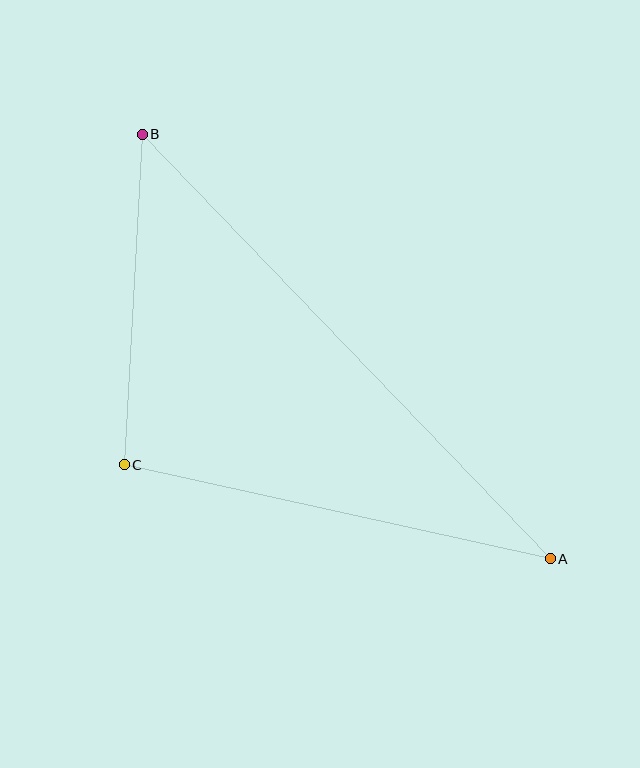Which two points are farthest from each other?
Points A and B are farthest from each other.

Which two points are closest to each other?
Points B and C are closest to each other.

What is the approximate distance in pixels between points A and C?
The distance between A and C is approximately 436 pixels.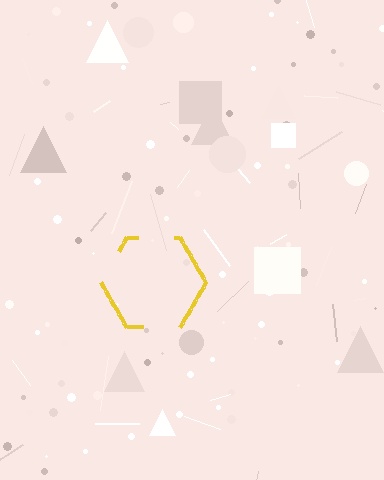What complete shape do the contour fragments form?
The contour fragments form a hexagon.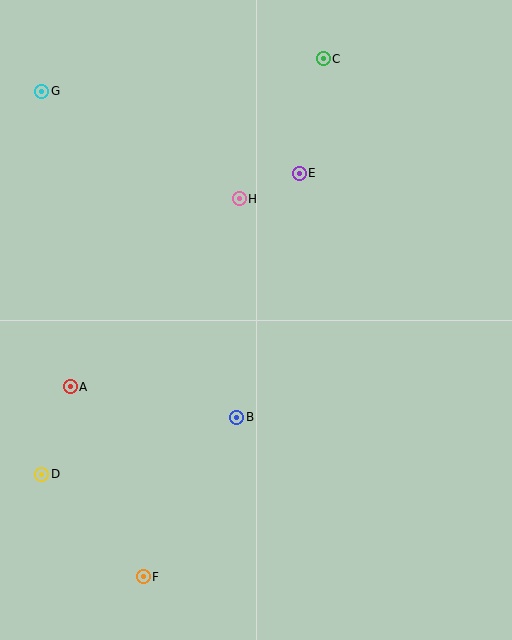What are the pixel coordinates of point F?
Point F is at (143, 577).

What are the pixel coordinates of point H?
Point H is at (239, 199).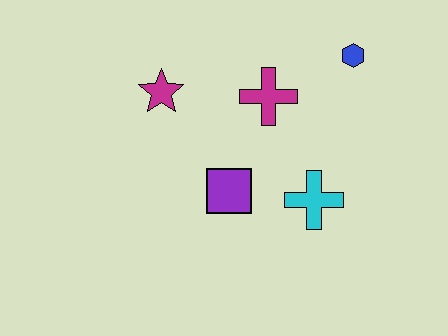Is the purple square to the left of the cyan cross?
Yes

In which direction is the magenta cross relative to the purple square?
The magenta cross is above the purple square.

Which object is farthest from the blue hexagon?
The magenta star is farthest from the blue hexagon.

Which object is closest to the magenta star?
The magenta cross is closest to the magenta star.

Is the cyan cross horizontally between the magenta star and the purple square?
No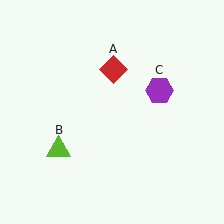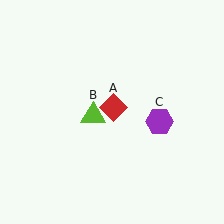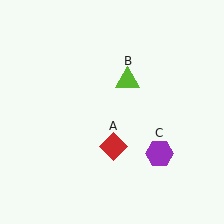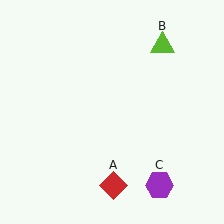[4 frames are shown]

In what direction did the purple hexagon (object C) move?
The purple hexagon (object C) moved down.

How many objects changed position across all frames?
3 objects changed position: red diamond (object A), lime triangle (object B), purple hexagon (object C).